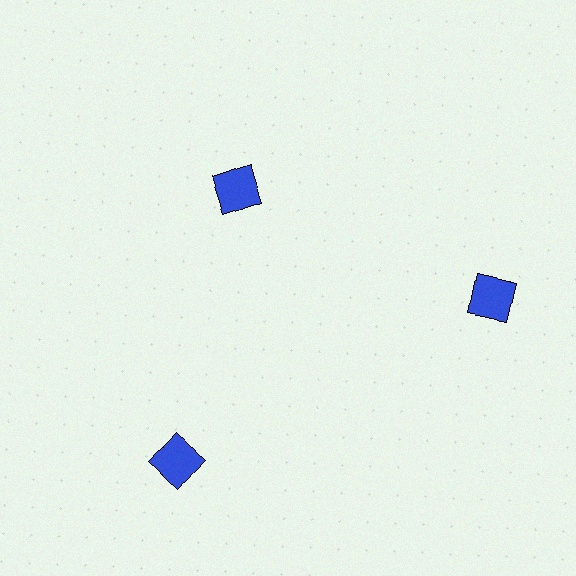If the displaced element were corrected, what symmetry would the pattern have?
It would have 3-fold rotational symmetry — the pattern would map onto itself every 120 degrees.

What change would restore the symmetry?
The symmetry would be restored by moving it outward, back onto the ring so that all 3 squares sit at equal angles and equal distance from the center.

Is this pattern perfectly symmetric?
No. The 3 blue squares are arranged in a ring, but one element near the 11 o'clock position is pulled inward toward the center, breaking the 3-fold rotational symmetry.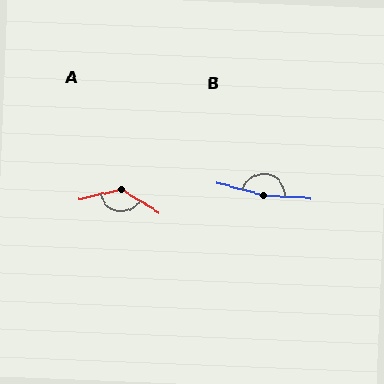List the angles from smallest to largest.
A (136°), B (169°).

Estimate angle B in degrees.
Approximately 169 degrees.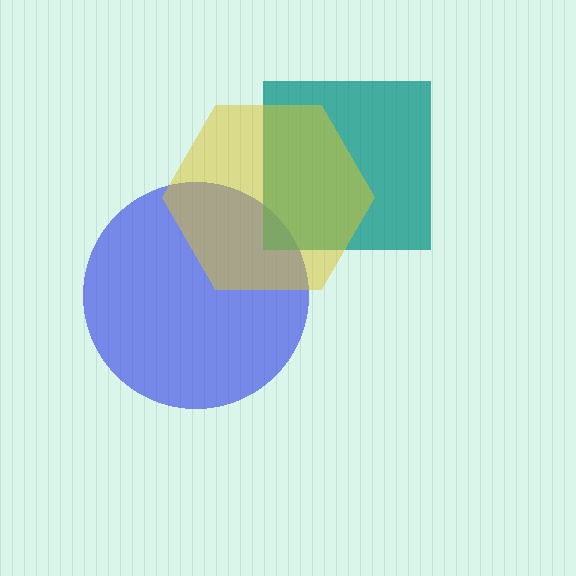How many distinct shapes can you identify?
There are 3 distinct shapes: a blue circle, a teal square, a yellow hexagon.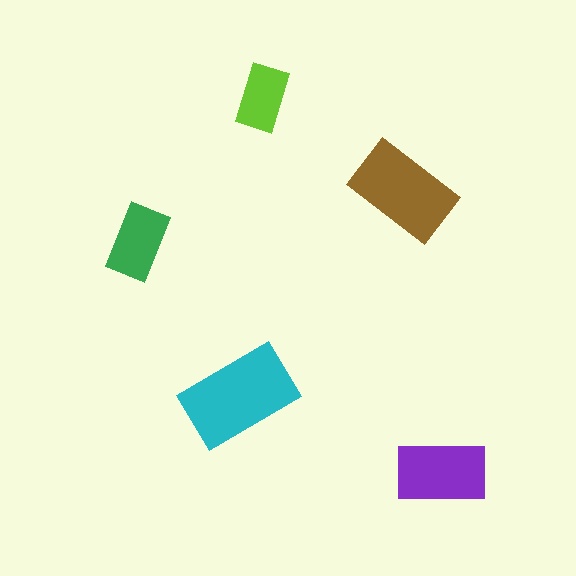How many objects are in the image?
There are 5 objects in the image.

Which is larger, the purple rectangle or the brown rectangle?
The brown one.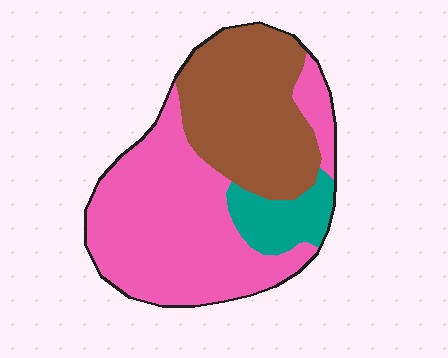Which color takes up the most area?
Pink, at roughly 55%.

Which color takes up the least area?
Teal, at roughly 10%.